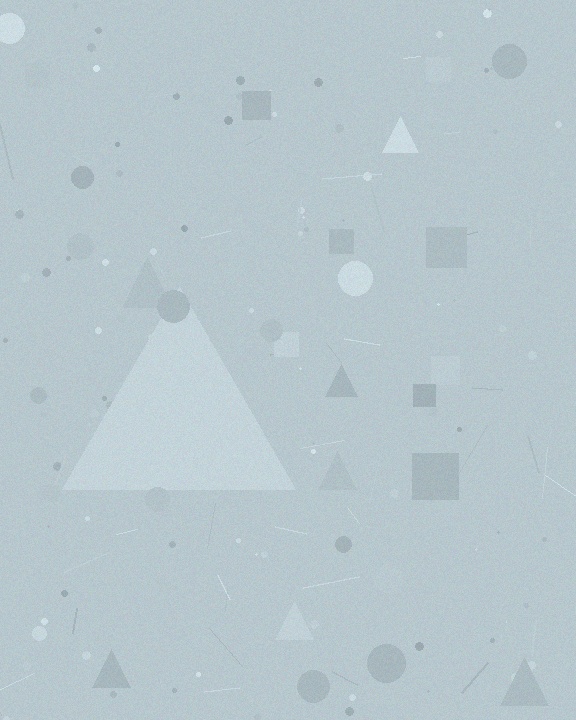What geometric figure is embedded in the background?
A triangle is embedded in the background.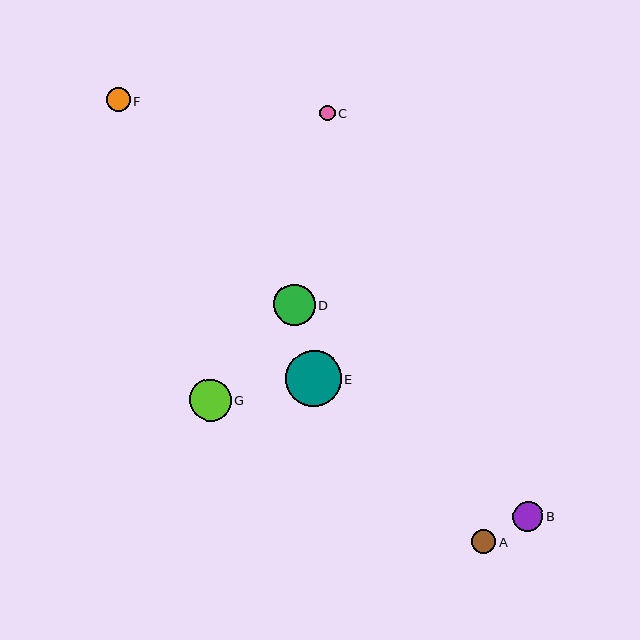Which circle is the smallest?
Circle C is the smallest with a size of approximately 15 pixels.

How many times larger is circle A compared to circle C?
Circle A is approximately 1.6 times the size of circle C.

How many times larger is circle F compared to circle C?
Circle F is approximately 1.6 times the size of circle C.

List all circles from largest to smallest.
From largest to smallest: E, G, D, B, A, F, C.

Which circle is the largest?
Circle E is the largest with a size of approximately 56 pixels.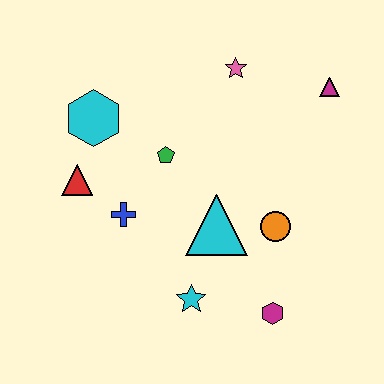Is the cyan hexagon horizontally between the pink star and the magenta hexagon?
No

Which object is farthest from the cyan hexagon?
The magenta hexagon is farthest from the cyan hexagon.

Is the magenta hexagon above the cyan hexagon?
No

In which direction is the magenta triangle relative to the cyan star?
The magenta triangle is above the cyan star.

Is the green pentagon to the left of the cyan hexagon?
No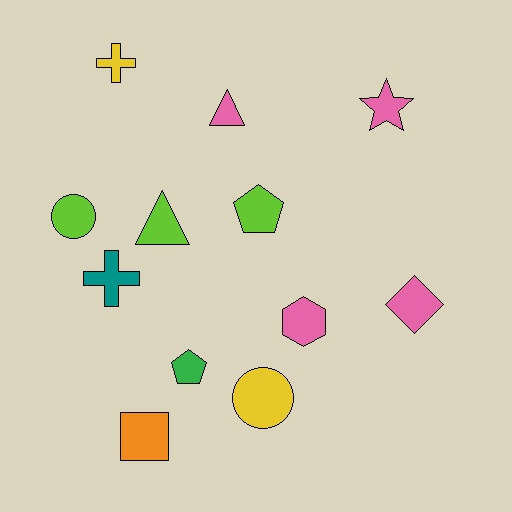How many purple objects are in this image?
There are no purple objects.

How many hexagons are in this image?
There is 1 hexagon.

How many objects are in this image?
There are 12 objects.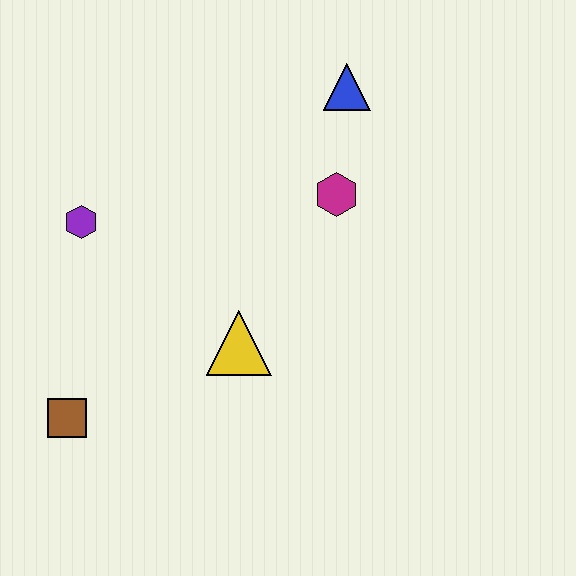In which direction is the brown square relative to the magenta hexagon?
The brown square is to the left of the magenta hexagon.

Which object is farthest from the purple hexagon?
The blue triangle is farthest from the purple hexagon.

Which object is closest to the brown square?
The yellow triangle is closest to the brown square.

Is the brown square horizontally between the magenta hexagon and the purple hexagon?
No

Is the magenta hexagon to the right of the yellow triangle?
Yes